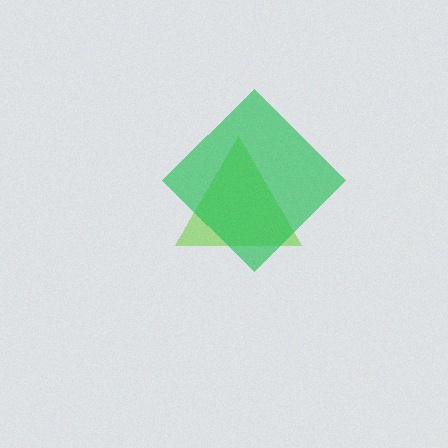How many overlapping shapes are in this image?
There are 2 overlapping shapes in the image.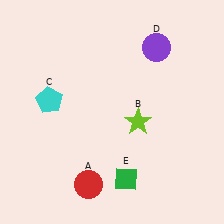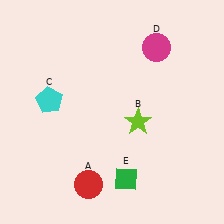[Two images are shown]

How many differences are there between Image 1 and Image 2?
There is 1 difference between the two images.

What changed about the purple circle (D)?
In Image 1, D is purple. In Image 2, it changed to magenta.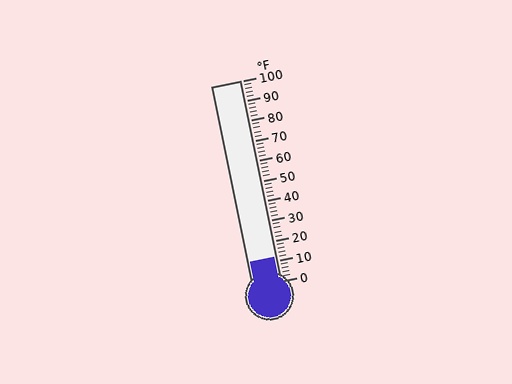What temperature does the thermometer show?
The thermometer shows approximately 12°F.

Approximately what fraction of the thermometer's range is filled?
The thermometer is filled to approximately 10% of its range.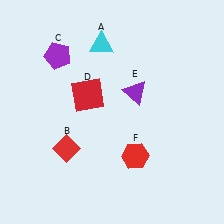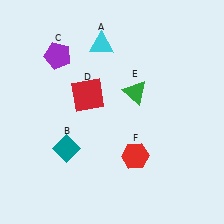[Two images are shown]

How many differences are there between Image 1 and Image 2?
There are 2 differences between the two images.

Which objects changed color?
B changed from red to teal. E changed from purple to green.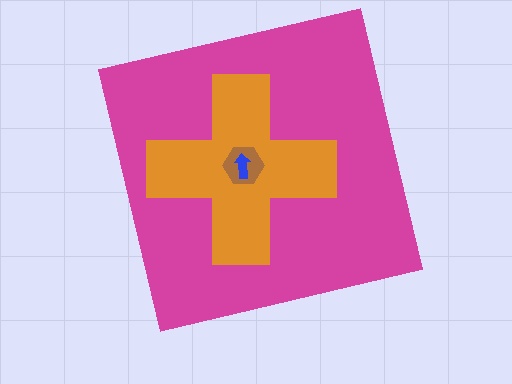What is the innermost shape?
The blue arrow.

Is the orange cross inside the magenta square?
Yes.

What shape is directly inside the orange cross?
The brown hexagon.